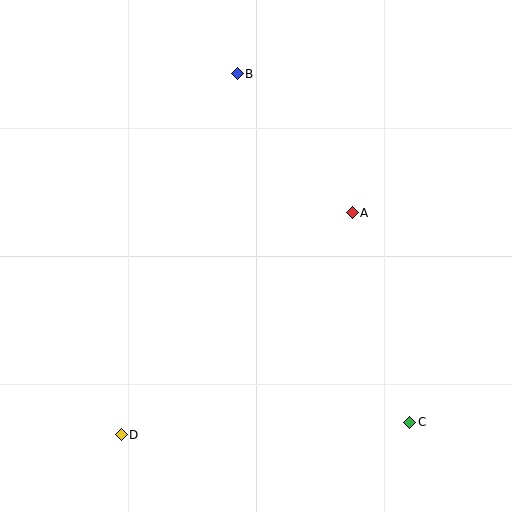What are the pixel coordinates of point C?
Point C is at (410, 422).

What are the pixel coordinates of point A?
Point A is at (352, 213).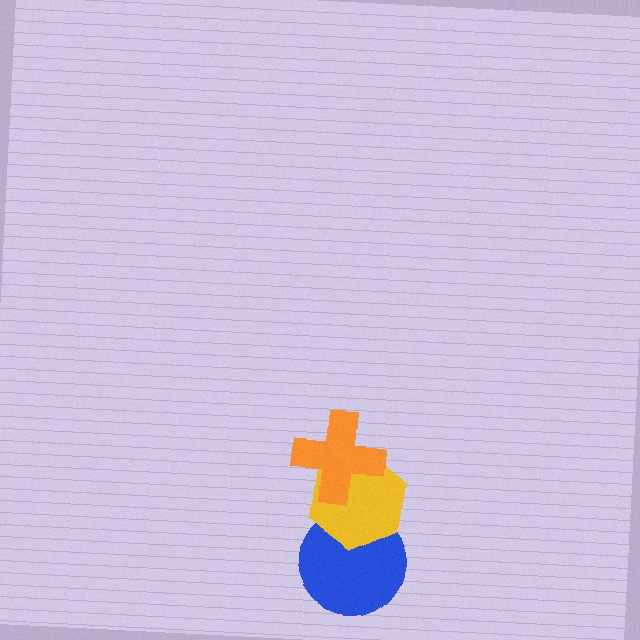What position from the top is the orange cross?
The orange cross is 1st from the top.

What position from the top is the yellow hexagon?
The yellow hexagon is 2nd from the top.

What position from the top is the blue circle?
The blue circle is 3rd from the top.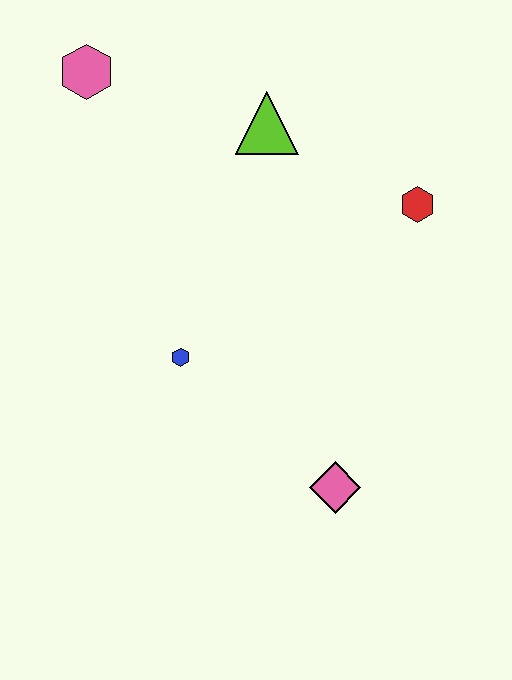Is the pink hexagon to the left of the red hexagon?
Yes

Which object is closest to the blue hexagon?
The pink diamond is closest to the blue hexagon.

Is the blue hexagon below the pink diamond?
No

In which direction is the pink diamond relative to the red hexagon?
The pink diamond is below the red hexagon.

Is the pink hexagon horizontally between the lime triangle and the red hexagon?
No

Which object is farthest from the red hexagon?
The pink hexagon is farthest from the red hexagon.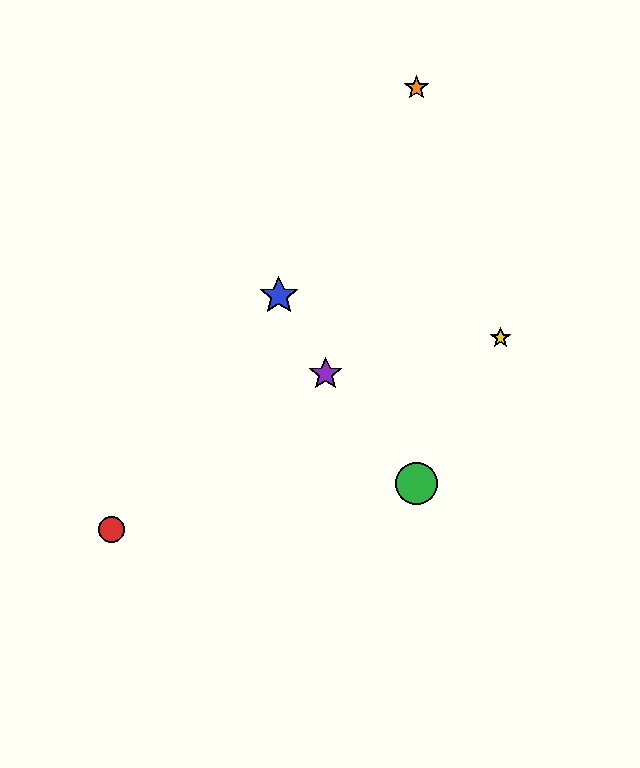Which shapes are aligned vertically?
The green circle, the orange star are aligned vertically.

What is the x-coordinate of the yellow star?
The yellow star is at x≈501.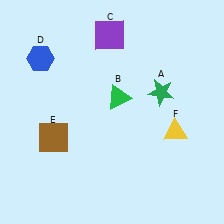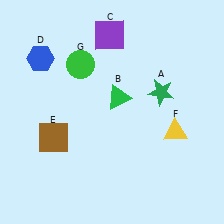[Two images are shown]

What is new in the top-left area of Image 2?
A green circle (G) was added in the top-left area of Image 2.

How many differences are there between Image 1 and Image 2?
There is 1 difference between the two images.